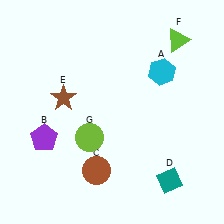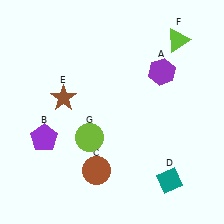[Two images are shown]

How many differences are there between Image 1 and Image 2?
There is 1 difference between the two images.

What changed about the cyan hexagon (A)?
In Image 1, A is cyan. In Image 2, it changed to purple.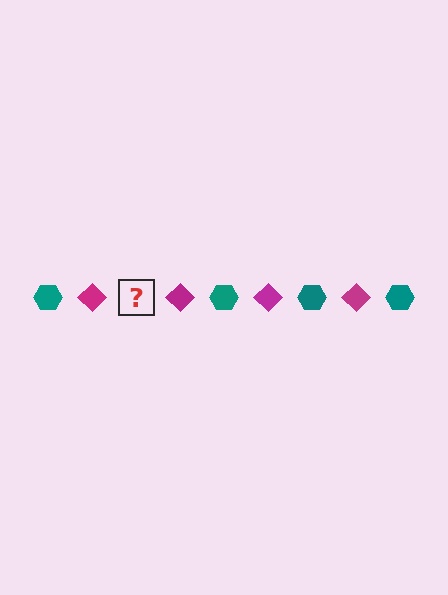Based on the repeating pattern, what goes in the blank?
The blank should be a teal hexagon.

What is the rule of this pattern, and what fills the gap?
The rule is that the pattern alternates between teal hexagon and magenta diamond. The gap should be filled with a teal hexagon.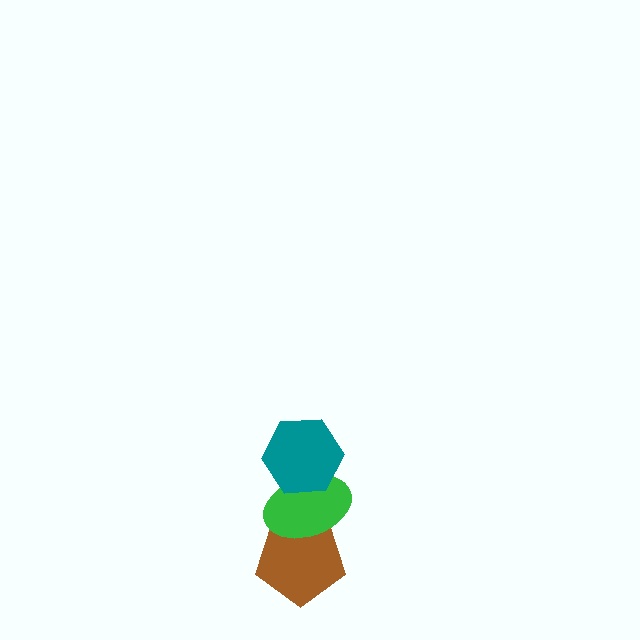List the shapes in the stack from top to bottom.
From top to bottom: the teal hexagon, the green ellipse, the brown pentagon.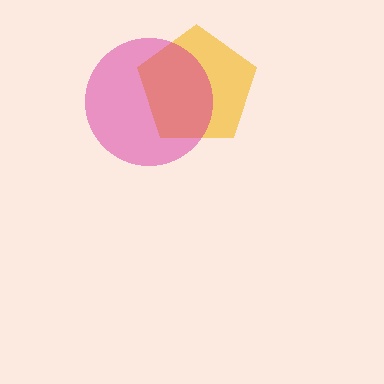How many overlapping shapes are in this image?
There are 2 overlapping shapes in the image.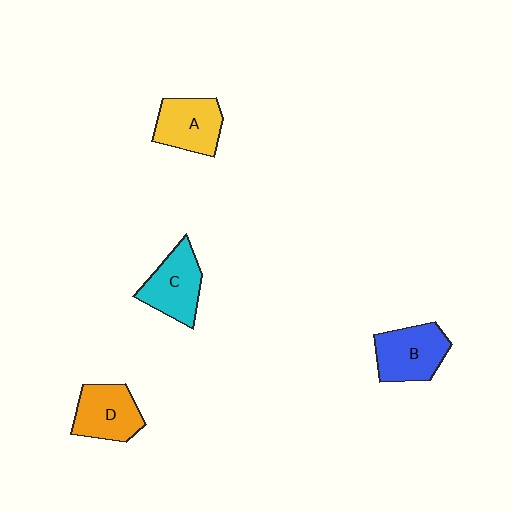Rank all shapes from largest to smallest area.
From largest to smallest: B (blue), C (cyan), D (orange), A (yellow).